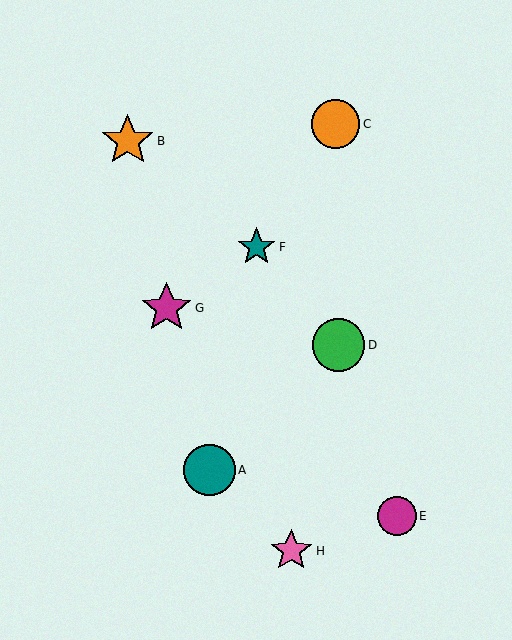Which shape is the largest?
The green circle (labeled D) is the largest.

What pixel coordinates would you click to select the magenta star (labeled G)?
Click at (166, 308) to select the magenta star G.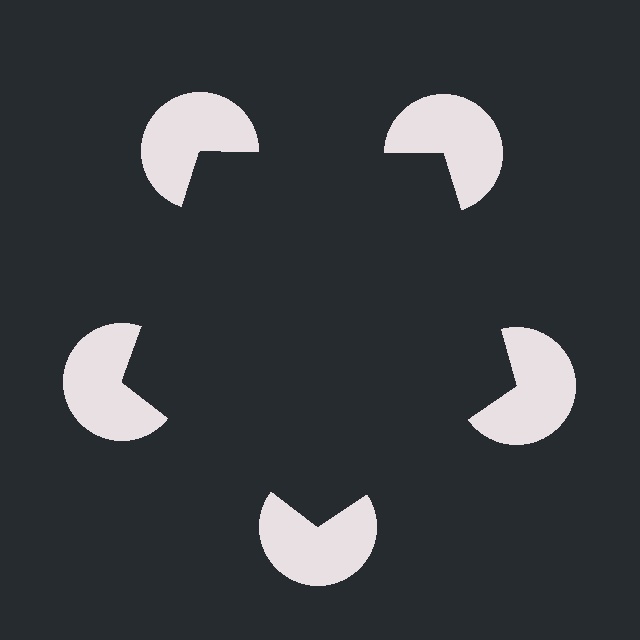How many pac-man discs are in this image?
There are 5 — one at each vertex of the illusory pentagon.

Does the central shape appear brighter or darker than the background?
It typically appears slightly darker than the background, even though no actual brightness change is drawn.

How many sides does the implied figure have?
5 sides.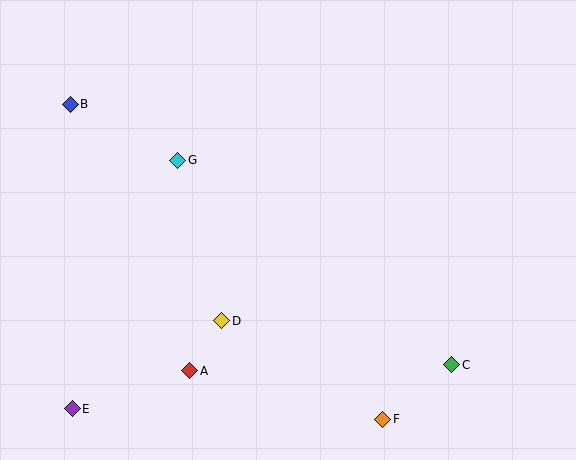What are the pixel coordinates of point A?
Point A is at (190, 371).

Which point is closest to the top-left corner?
Point B is closest to the top-left corner.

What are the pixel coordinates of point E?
Point E is at (72, 409).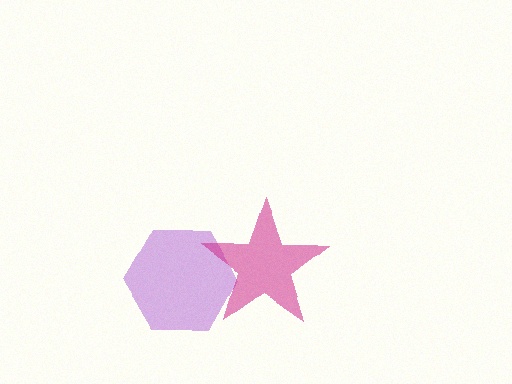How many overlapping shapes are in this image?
There are 2 overlapping shapes in the image.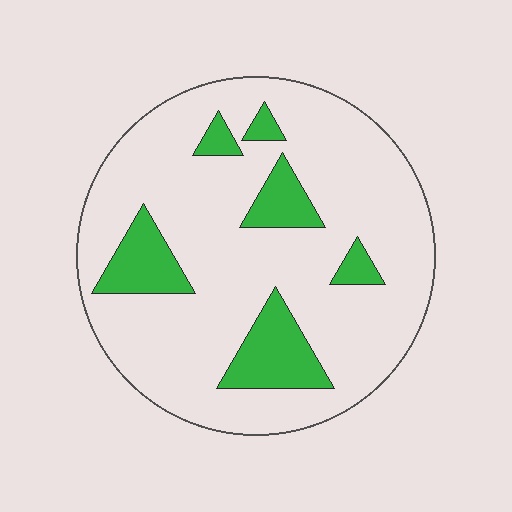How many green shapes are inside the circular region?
6.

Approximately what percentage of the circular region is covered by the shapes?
Approximately 20%.